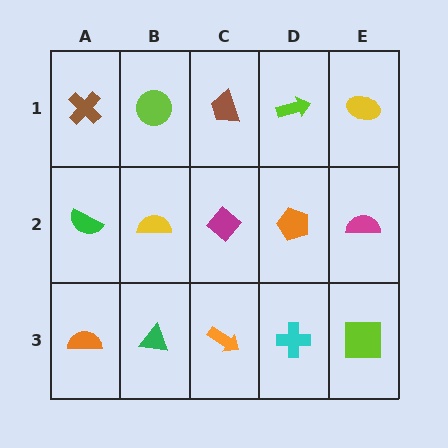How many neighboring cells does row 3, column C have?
3.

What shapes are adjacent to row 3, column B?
A yellow semicircle (row 2, column B), an orange semicircle (row 3, column A), an orange arrow (row 3, column C).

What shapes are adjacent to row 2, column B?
A lime circle (row 1, column B), a green triangle (row 3, column B), a green semicircle (row 2, column A), a magenta diamond (row 2, column C).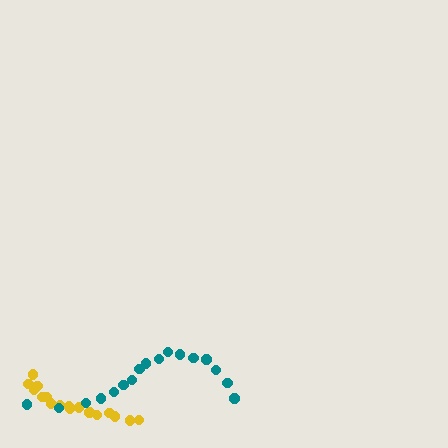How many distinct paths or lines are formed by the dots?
There are 2 distinct paths.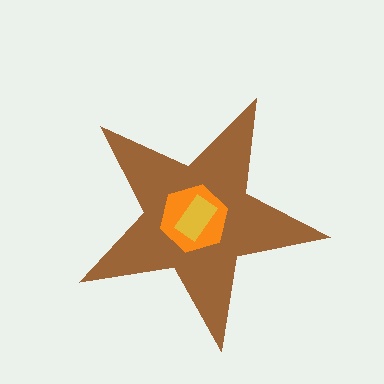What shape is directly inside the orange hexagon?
The yellow rectangle.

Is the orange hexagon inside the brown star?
Yes.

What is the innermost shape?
The yellow rectangle.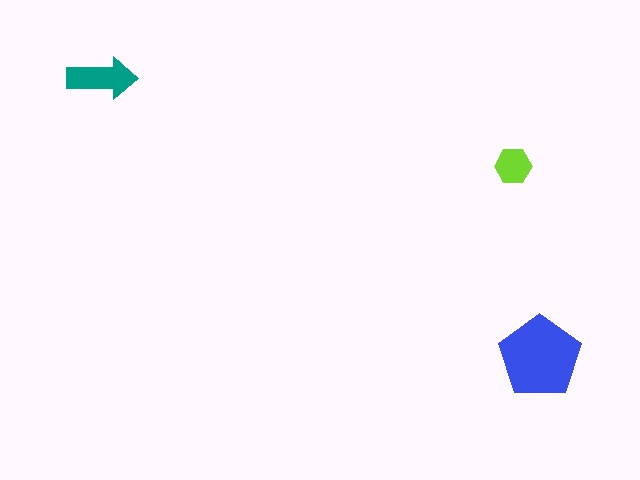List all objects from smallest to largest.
The lime hexagon, the teal arrow, the blue pentagon.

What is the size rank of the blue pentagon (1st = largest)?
1st.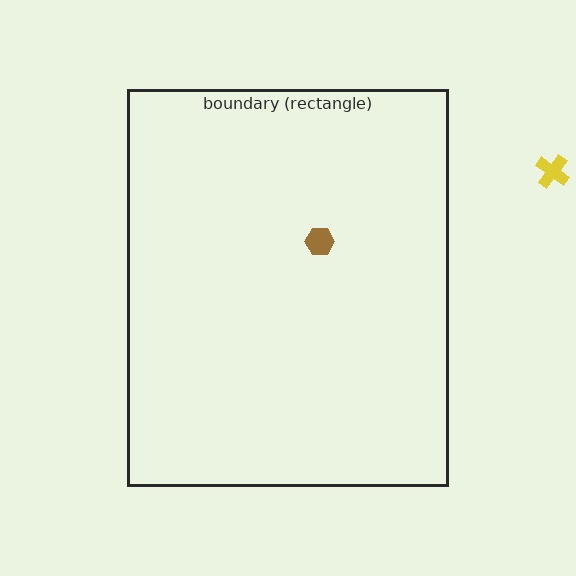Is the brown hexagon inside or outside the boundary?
Inside.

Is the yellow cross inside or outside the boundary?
Outside.